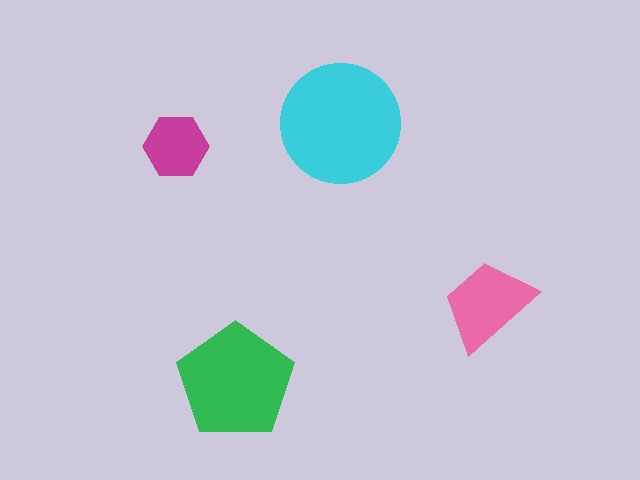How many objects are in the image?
There are 4 objects in the image.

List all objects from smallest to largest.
The magenta hexagon, the pink trapezoid, the green pentagon, the cyan circle.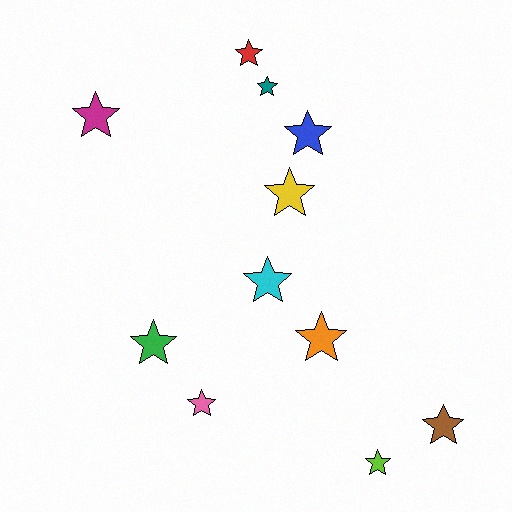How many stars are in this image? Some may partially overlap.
There are 11 stars.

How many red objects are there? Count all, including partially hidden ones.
There is 1 red object.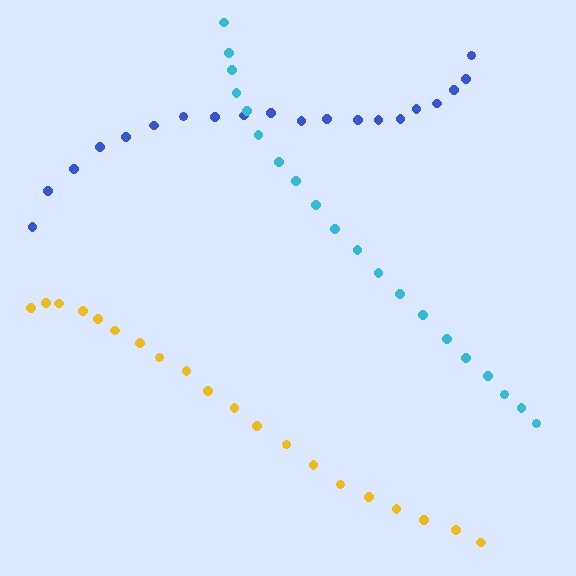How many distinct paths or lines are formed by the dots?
There are 3 distinct paths.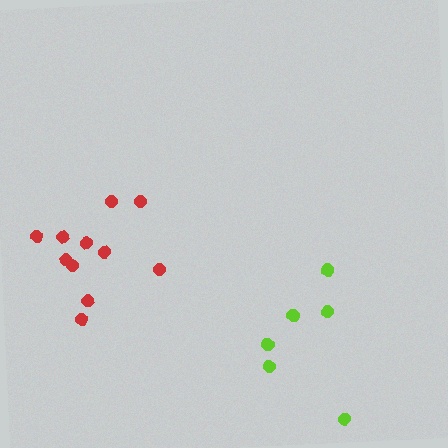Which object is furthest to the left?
The red cluster is leftmost.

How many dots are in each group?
Group 1: 6 dots, Group 2: 11 dots (17 total).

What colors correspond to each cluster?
The clusters are colored: lime, red.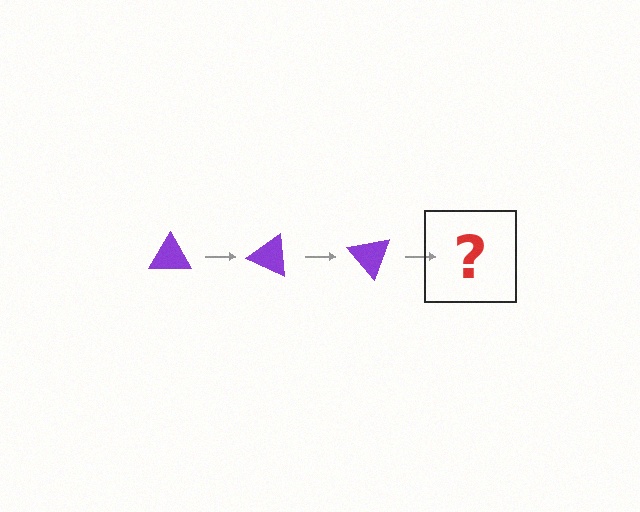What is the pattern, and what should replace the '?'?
The pattern is that the triangle rotates 25 degrees each step. The '?' should be a purple triangle rotated 75 degrees.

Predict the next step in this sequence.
The next step is a purple triangle rotated 75 degrees.